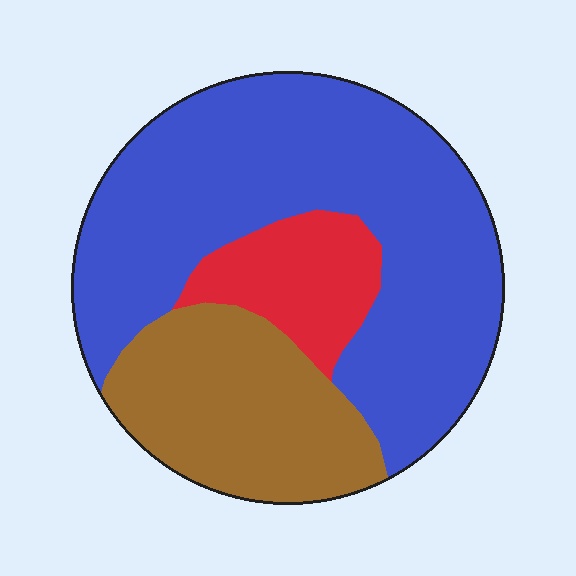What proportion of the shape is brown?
Brown covers 26% of the shape.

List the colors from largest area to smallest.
From largest to smallest: blue, brown, red.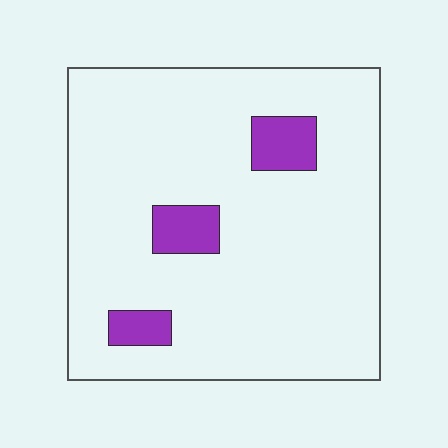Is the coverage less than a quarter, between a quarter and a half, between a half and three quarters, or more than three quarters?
Less than a quarter.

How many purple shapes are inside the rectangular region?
3.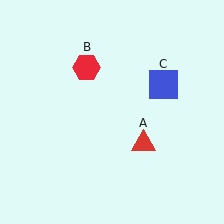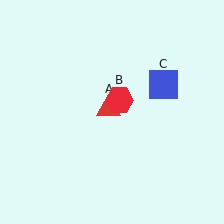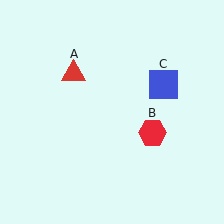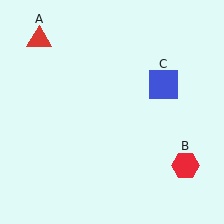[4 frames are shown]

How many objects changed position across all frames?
2 objects changed position: red triangle (object A), red hexagon (object B).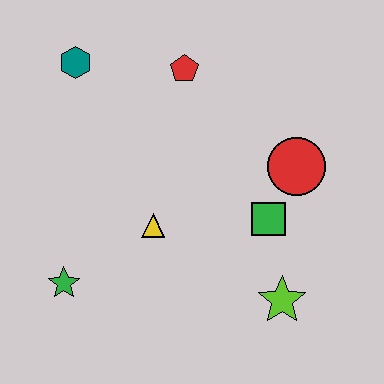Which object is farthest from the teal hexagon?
The lime star is farthest from the teal hexagon.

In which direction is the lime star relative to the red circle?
The lime star is below the red circle.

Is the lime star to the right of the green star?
Yes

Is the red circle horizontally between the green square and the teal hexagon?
No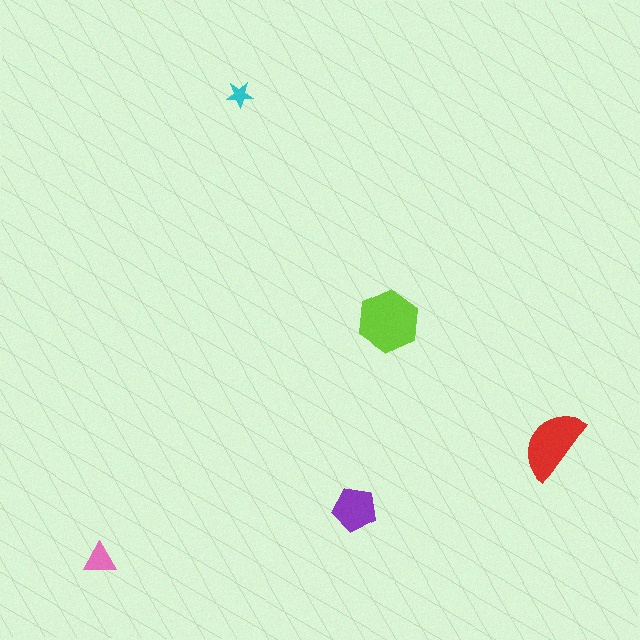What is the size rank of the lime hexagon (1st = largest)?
1st.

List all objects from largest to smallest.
The lime hexagon, the red semicircle, the purple pentagon, the pink triangle, the cyan star.